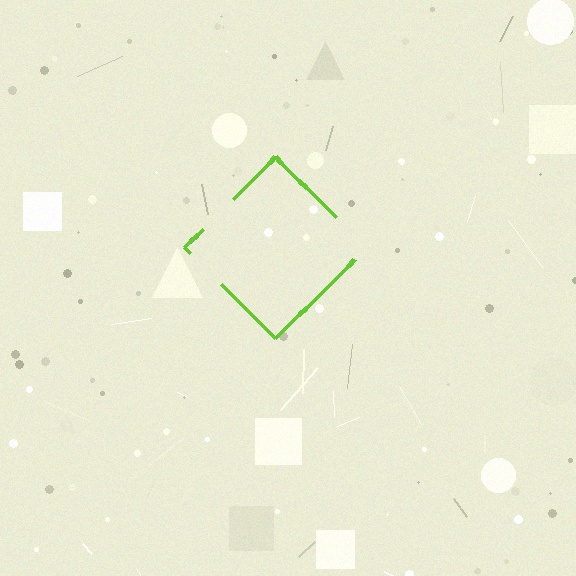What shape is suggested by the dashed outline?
The dashed outline suggests a diamond.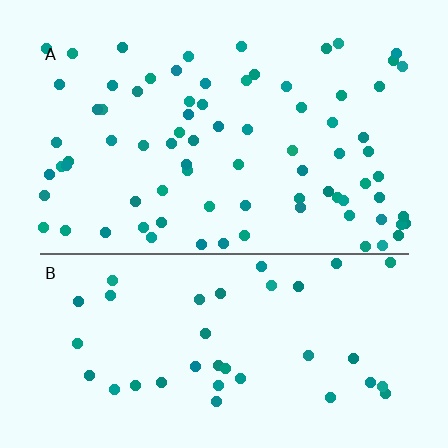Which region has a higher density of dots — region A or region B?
A (the top).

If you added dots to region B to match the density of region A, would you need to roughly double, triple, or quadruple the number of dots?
Approximately double.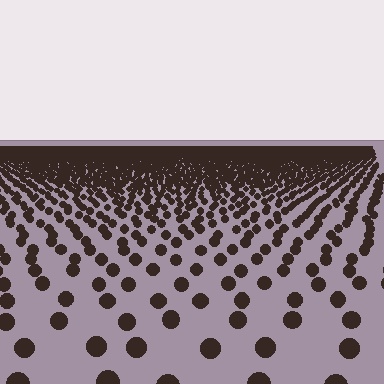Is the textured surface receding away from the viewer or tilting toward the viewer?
The surface is receding away from the viewer. Texture elements get smaller and denser toward the top.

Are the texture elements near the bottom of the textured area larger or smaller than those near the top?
Larger. Near the bottom, elements are closer to the viewer and appear at a bigger on-screen size.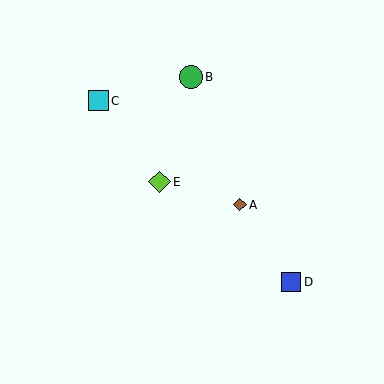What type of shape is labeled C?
Shape C is a cyan square.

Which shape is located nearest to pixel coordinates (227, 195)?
The brown diamond (labeled A) at (240, 205) is nearest to that location.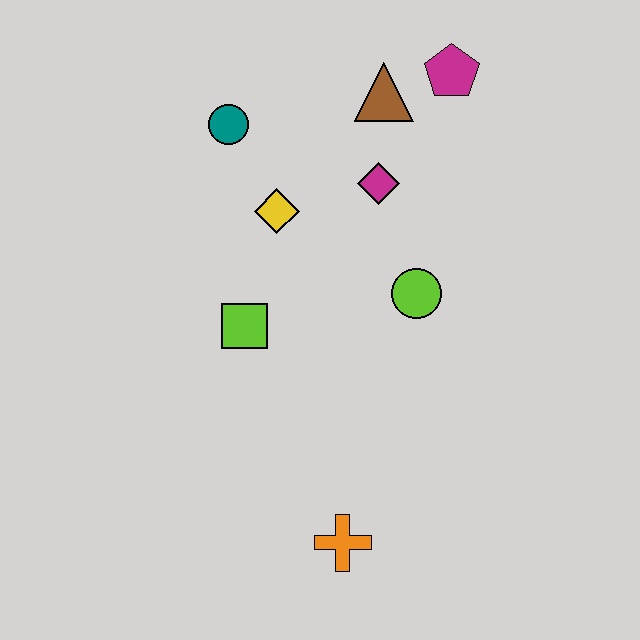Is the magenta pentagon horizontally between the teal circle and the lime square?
No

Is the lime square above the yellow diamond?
No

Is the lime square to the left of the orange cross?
Yes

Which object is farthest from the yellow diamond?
The orange cross is farthest from the yellow diamond.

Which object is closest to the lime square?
The yellow diamond is closest to the lime square.